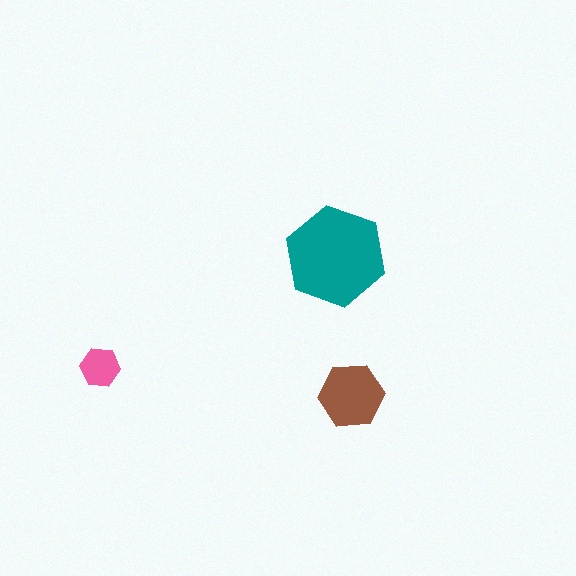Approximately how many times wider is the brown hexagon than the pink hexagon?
About 1.5 times wider.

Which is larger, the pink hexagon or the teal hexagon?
The teal one.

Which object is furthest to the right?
The brown hexagon is rightmost.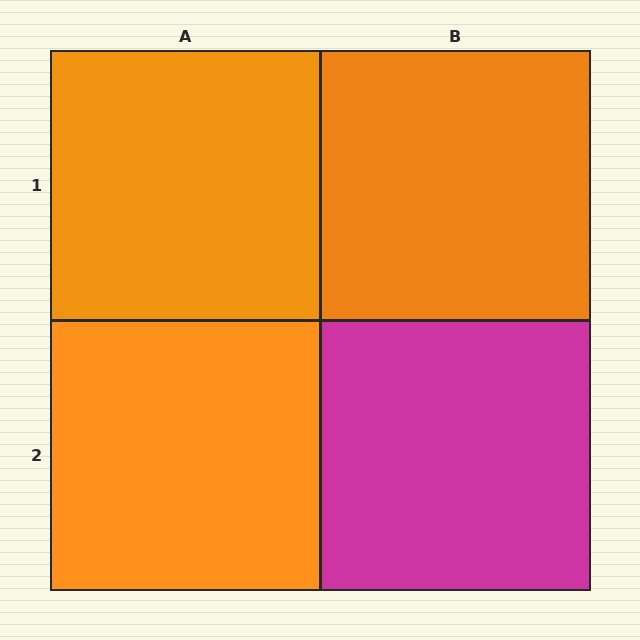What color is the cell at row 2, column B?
Magenta.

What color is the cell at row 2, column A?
Orange.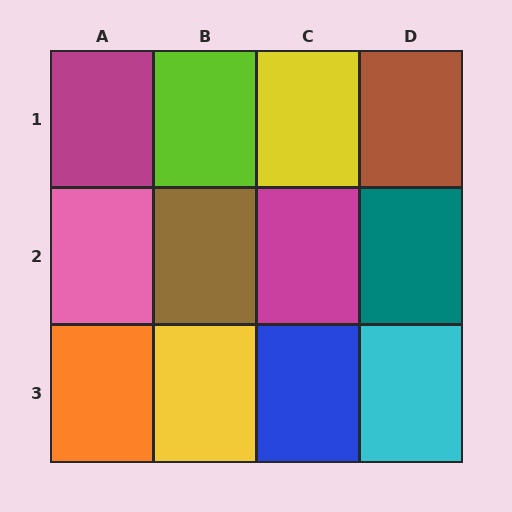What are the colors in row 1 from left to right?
Magenta, lime, yellow, brown.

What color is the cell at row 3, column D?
Cyan.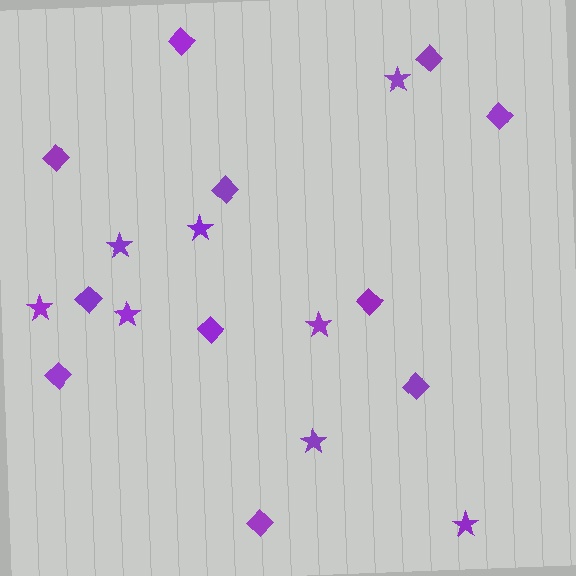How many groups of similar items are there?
There are 2 groups: one group of diamonds (11) and one group of stars (8).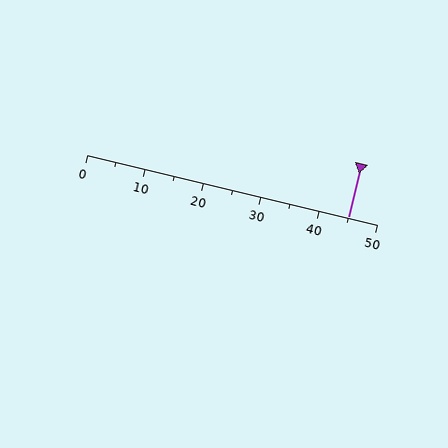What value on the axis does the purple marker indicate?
The marker indicates approximately 45.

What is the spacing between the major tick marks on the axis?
The major ticks are spaced 10 apart.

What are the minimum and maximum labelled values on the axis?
The axis runs from 0 to 50.